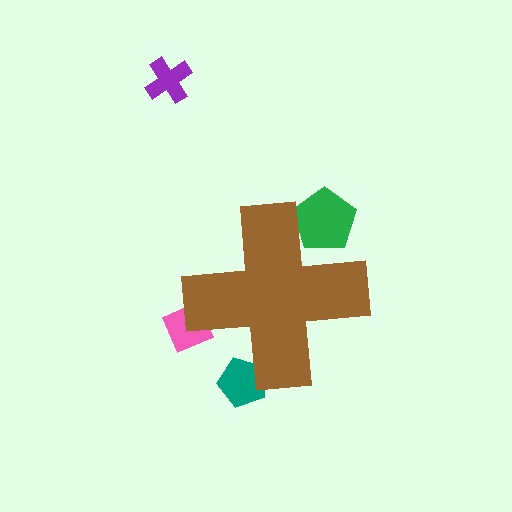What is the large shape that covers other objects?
A brown cross.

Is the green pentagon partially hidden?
Yes, the green pentagon is partially hidden behind the brown cross.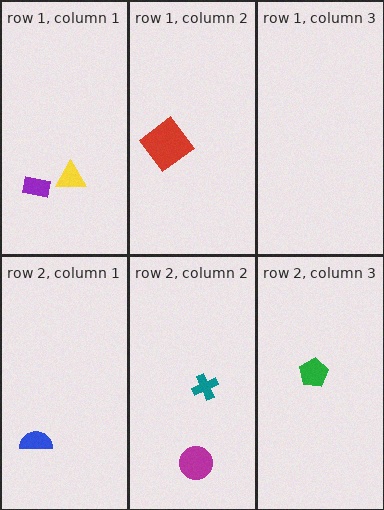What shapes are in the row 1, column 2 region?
The red diamond.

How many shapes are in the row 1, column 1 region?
2.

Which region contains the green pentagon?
The row 2, column 3 region.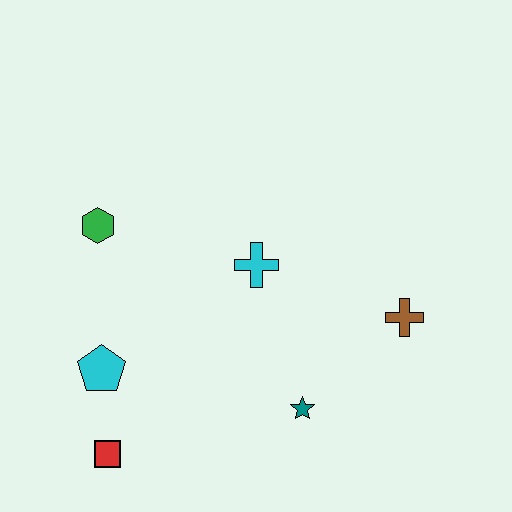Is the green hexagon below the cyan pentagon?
No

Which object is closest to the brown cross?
The teal star is closest to the brown cross.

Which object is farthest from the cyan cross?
The red square is farthest from the cyan cross.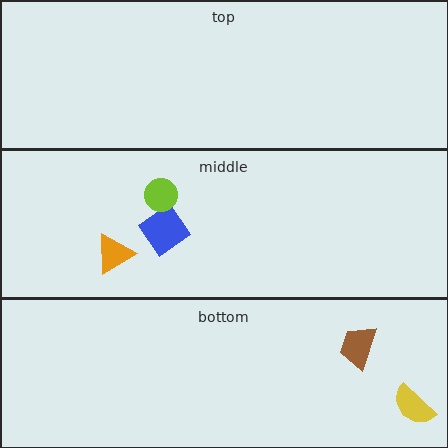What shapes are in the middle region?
The blue diamond, the orange triangle, the lime circle.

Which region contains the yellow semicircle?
The bottom region.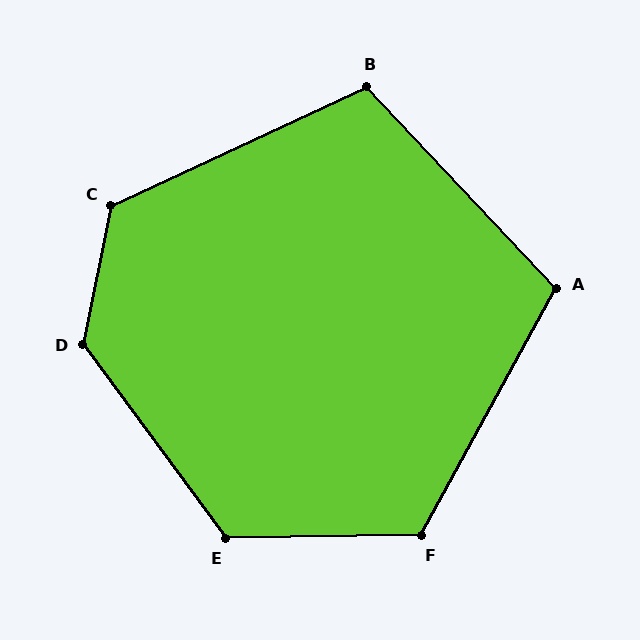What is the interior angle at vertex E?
Approximately 125 degrees (obtuse).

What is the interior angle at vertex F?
Approximately 119 degrees (obtuse).